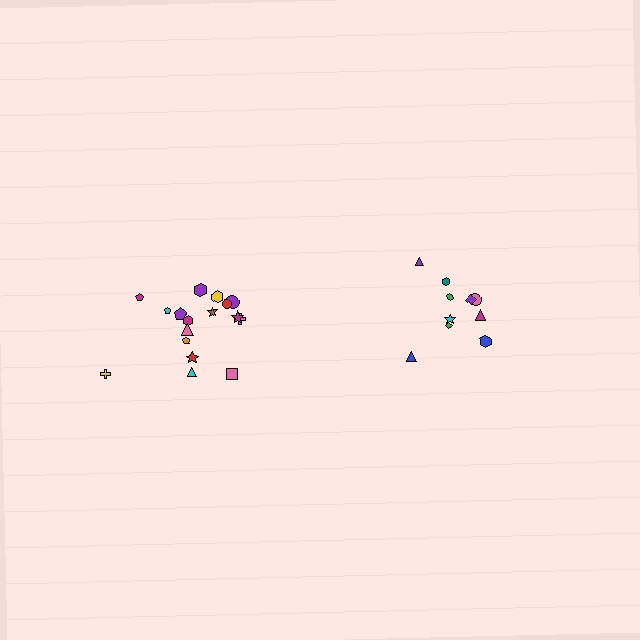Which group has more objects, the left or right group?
The left group.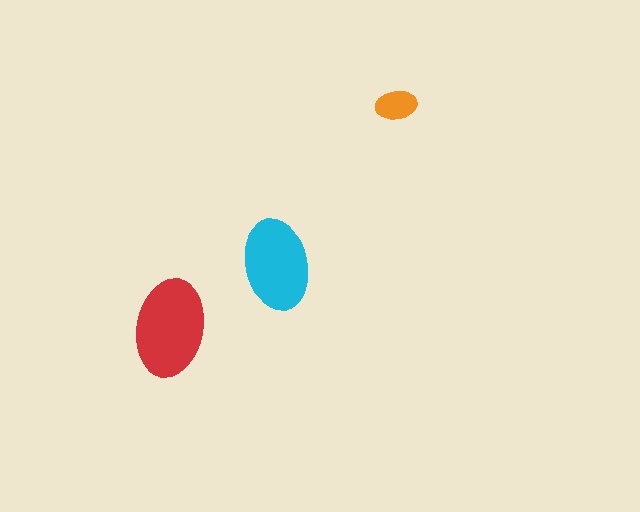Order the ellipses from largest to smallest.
the red one, the cyan one, the orange one.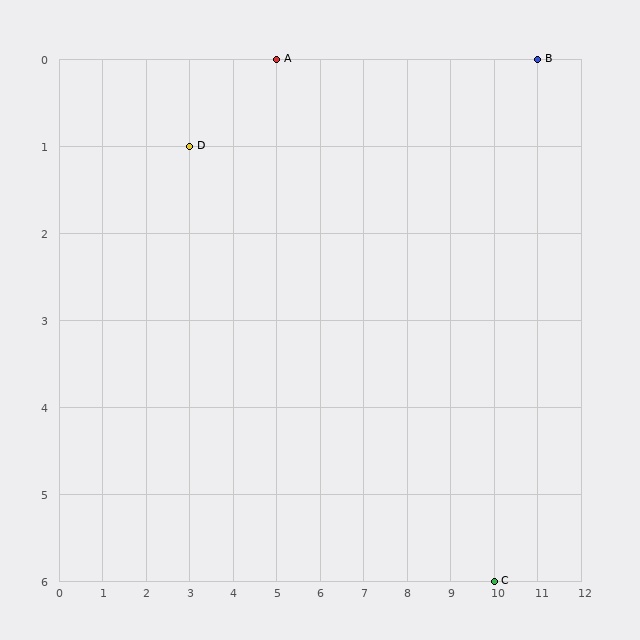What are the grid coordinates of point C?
Point C is at grid coordinates (10, 6).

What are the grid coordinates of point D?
Point D is at grid coordinates (3, 1).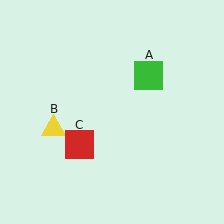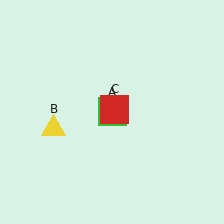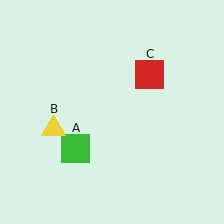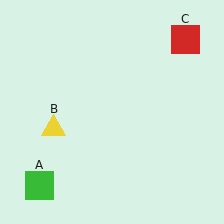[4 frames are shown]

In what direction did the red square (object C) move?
The red square (object C) moved up and to the right.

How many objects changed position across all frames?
2 objects changed position: green square (object A), red square (object C).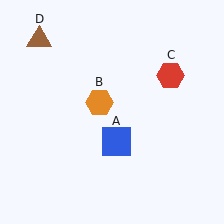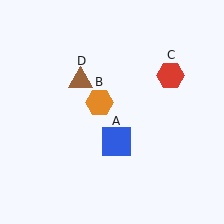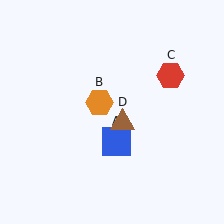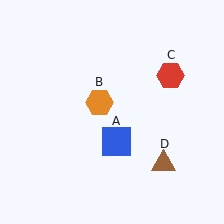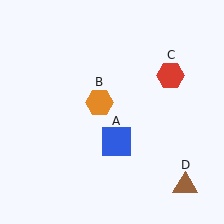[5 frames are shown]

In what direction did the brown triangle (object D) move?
The brown triangle (object D) moved down and to the right.